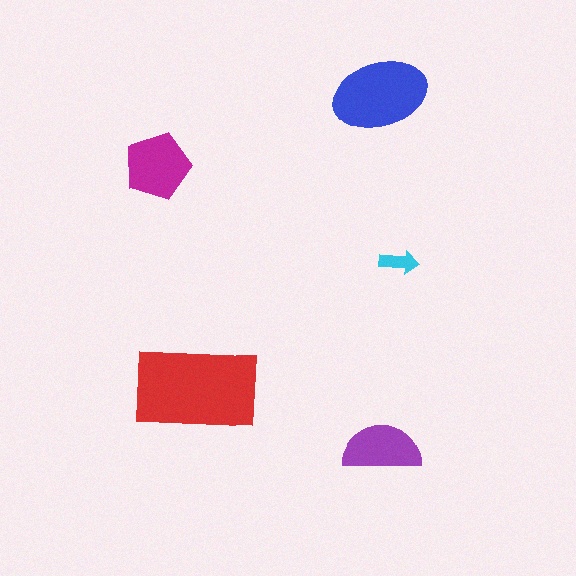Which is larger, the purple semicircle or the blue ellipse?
The blue ellipse.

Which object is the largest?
The red rectangle.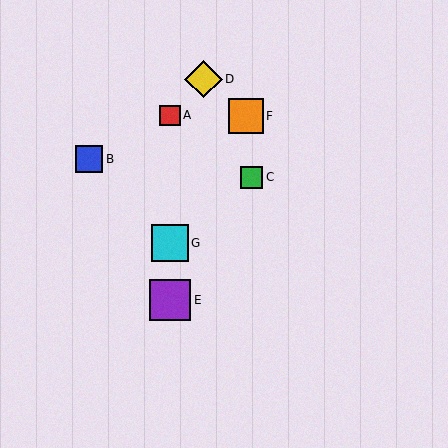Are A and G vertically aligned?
Yes, both are at x≈170.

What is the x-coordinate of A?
Object A is at x≈170.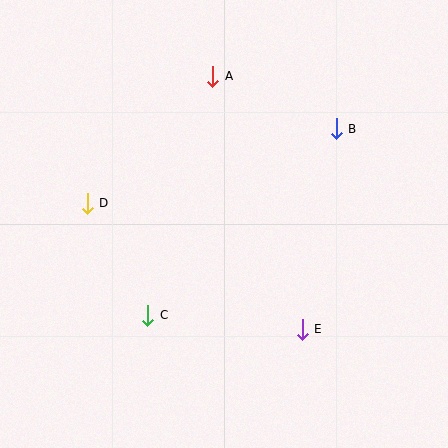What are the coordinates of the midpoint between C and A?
The midpoint between C and A is at (180, 196).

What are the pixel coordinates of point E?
Point E is at (302, 329).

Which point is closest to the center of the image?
Point C at (148, 315) is closest to the center.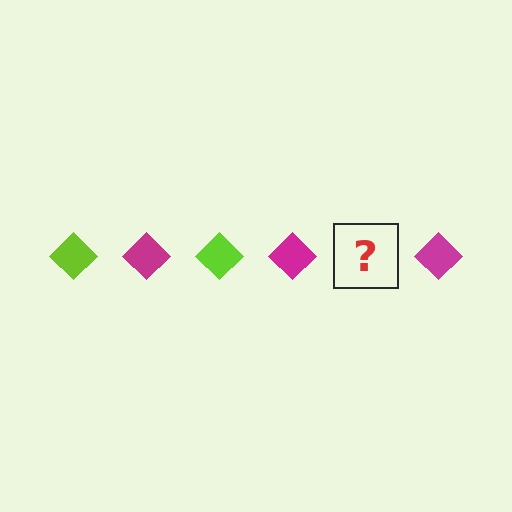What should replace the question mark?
The question mark should be replaced with a lime diamond.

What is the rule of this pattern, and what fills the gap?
The rule is that the pattern cycles through lime, magenta diamonds. The gap should be filled with a lime diamond.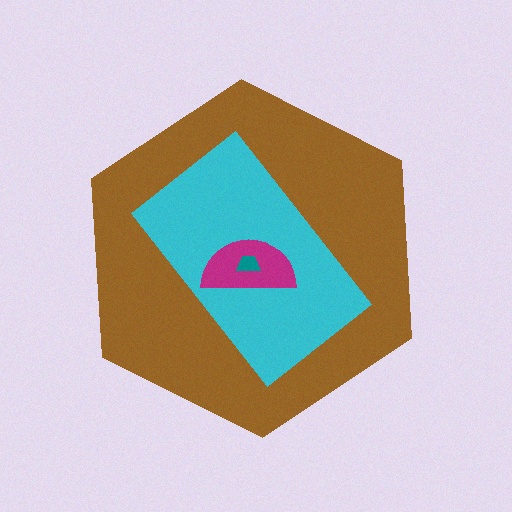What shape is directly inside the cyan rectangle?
The magenta semicircle.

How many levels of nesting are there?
4.